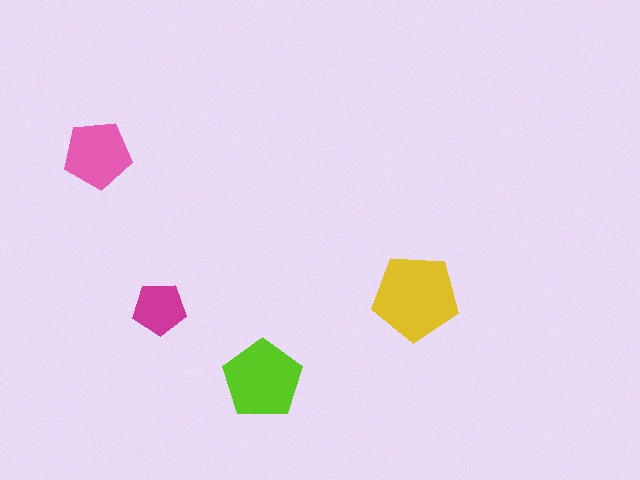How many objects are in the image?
There are 4 objects in the image.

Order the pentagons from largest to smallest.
the yellow one, the lime one, the pink one, the magenta one.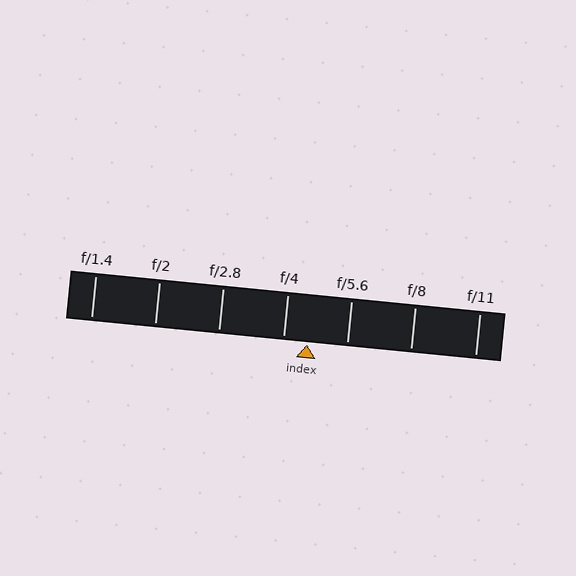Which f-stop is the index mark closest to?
The index mark is closest to f/4.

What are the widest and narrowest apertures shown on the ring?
The widest aperture shown is f/1.4 and the narrowest is f/11.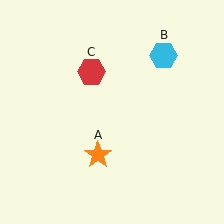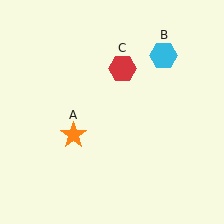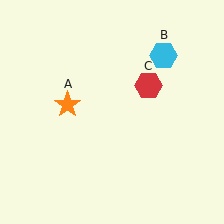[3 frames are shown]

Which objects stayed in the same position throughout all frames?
Cyan hexagon (object B) remained stationary.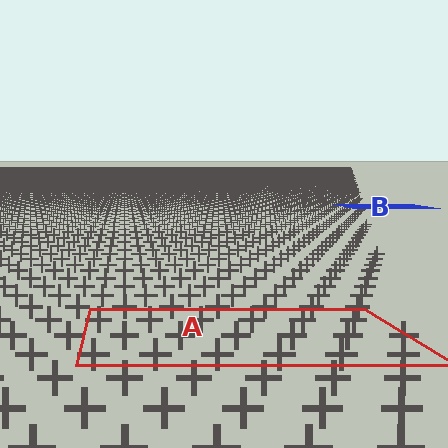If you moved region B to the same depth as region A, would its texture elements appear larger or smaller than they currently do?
They would appear larger. At a closer depth, the same texture elements are projected at a bigger on-screen size.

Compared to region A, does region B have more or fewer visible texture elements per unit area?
Region B has more texture elements per unit area — they are packed more densely because it is farther away.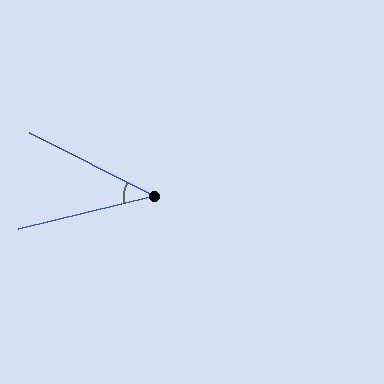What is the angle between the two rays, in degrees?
Approximately 40 degrees.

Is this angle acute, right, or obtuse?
It is acute.